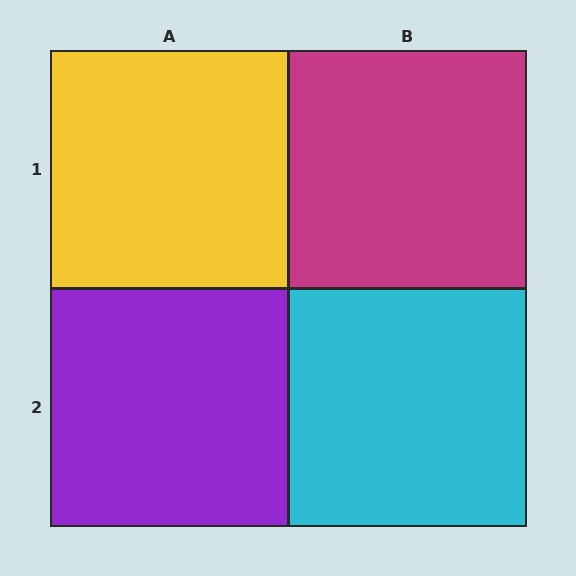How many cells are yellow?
1 cell is yellow.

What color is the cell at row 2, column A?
Purple.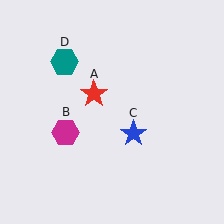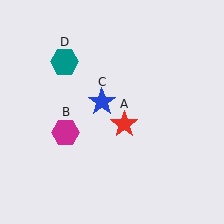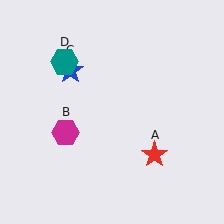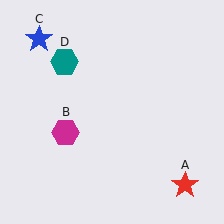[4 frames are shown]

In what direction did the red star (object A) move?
The red star (object A) moved down and to the right.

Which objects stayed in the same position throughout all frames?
Magenta hexagon (object B) and teal hexagon (object D) remained stationary.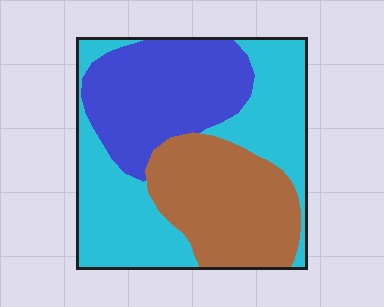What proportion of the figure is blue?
Blue covers around 30% of the figure.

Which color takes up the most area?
Cyan, at roughly 40%.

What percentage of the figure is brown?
Brown takes up between a quarter and a half of the figure.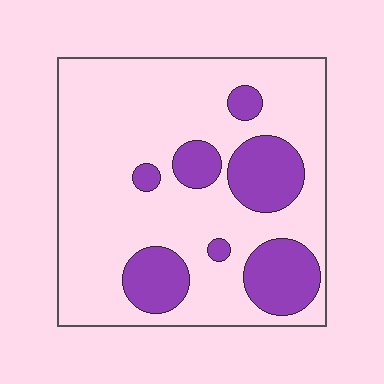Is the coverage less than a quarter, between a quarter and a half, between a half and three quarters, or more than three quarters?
Less than a quarter.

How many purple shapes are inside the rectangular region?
7.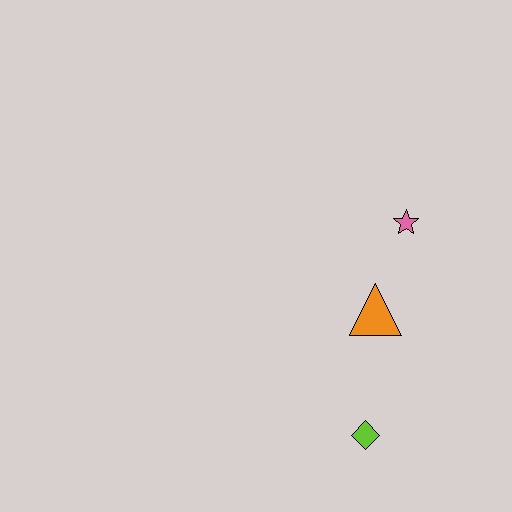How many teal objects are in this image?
There are no teal objects.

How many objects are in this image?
There are 3 objects.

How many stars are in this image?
There is 1 star.